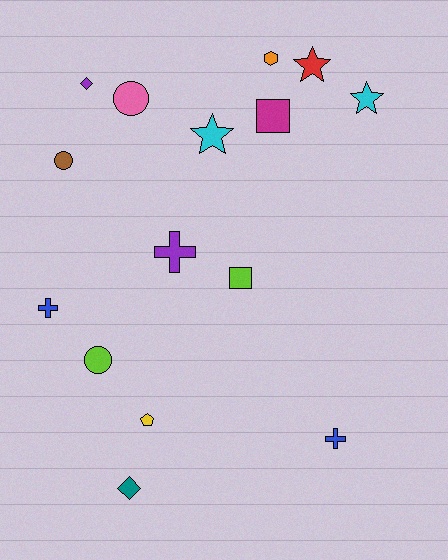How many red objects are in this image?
There is 1 red object.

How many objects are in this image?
There are 15 objects.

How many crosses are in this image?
There are 3 crosses.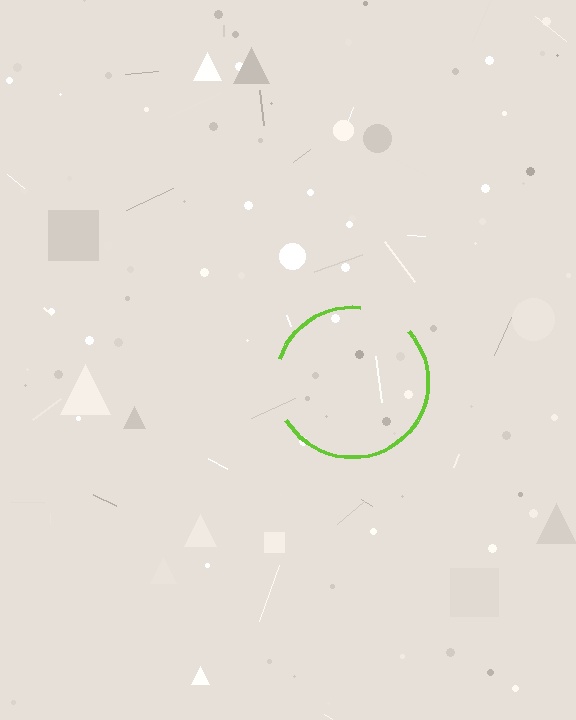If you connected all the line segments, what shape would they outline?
They would outline a circle.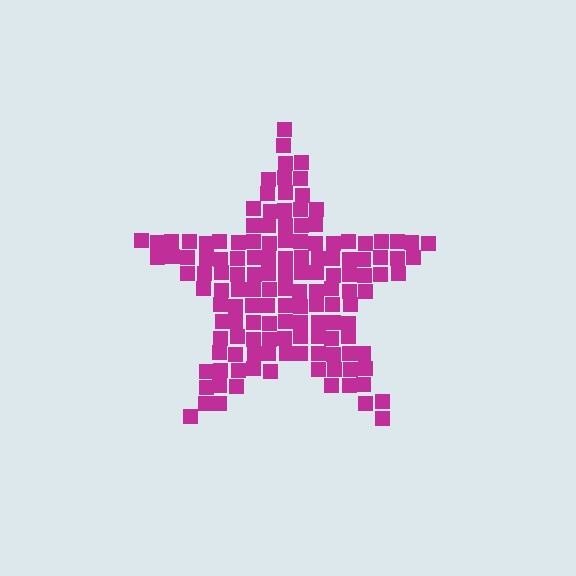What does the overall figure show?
The overall figure shows a star.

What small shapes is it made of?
It is made of small squares.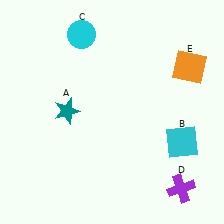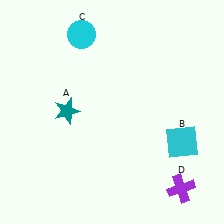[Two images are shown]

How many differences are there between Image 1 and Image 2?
There is 1 difference between the two images.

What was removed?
The orange square (E) was removed in Image 2.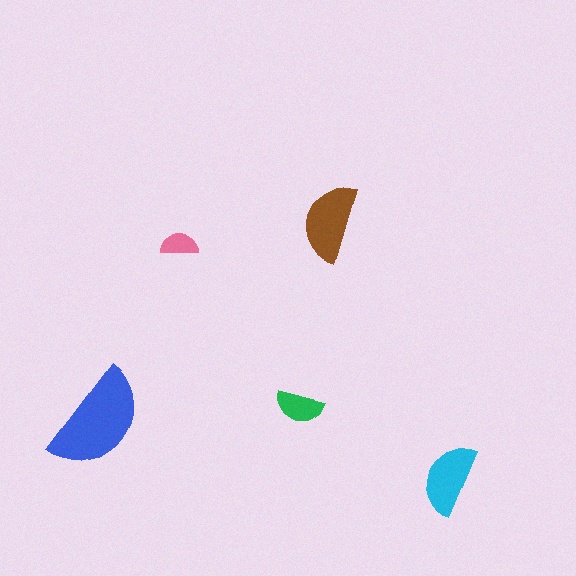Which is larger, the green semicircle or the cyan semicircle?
The cyan one.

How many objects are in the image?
There are 5 objects in the image.